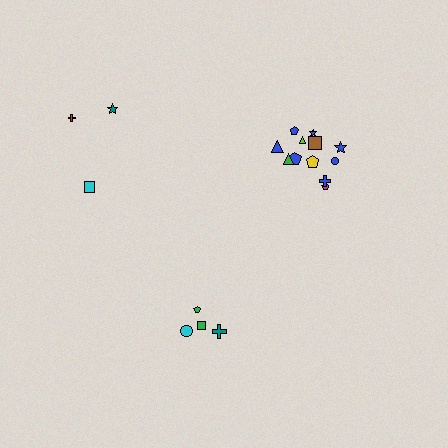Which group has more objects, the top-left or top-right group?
The top-right group.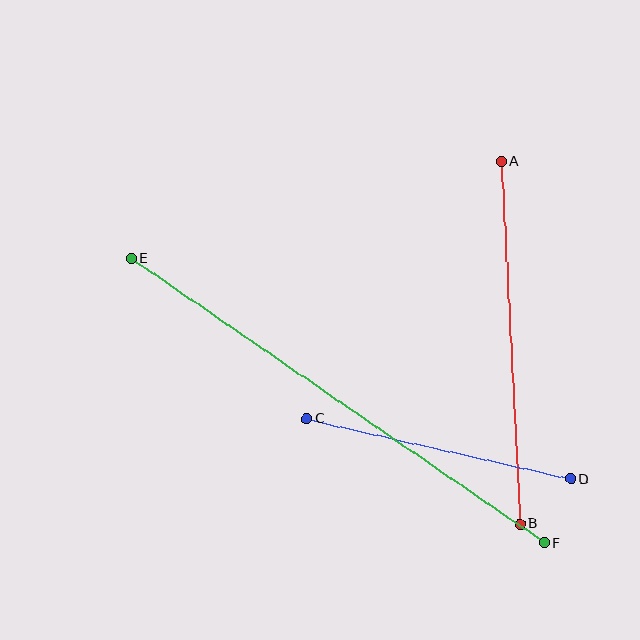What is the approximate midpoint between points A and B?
The midpoint is at approximately (511, 343) pixels.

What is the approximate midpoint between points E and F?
The midpoint is at approximately (338, 401) pixels.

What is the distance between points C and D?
The distance is approximately 271 pixels.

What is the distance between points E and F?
The distance is approximately 501 pixels.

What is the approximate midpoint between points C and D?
The midpoint is at approximately (439, 449) pixels.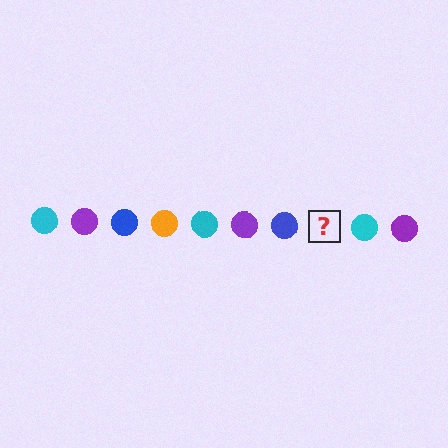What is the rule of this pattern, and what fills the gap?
The rule is that the pattern cycles through cyan, purple, blue, orange circles. The gap should be filled with an orange circle.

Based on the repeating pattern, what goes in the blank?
The blank should be an orange circle.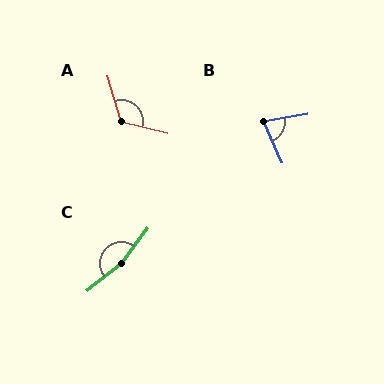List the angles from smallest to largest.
B (76°), A (120°), C (165°).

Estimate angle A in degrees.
Approximately 120 degrees.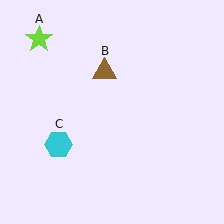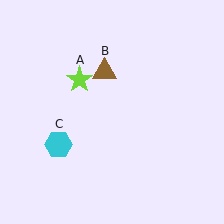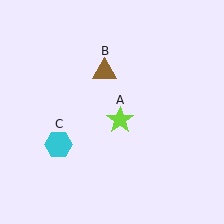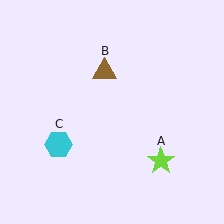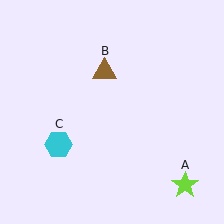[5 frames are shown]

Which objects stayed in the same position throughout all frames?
Brown triangle (object B) and cyan hexagon (object C) remained stationary.